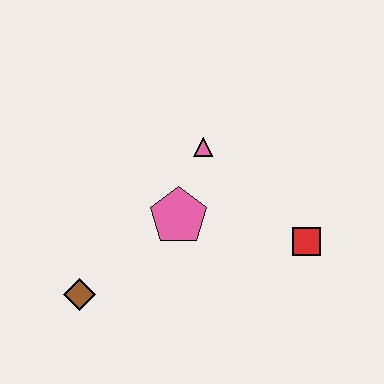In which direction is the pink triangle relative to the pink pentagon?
The pink triangle is above the pink pentagon.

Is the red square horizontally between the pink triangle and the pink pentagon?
No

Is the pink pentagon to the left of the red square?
Yes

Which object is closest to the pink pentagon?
The pink triangle is closest to the pink pentagon.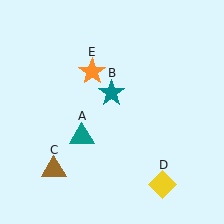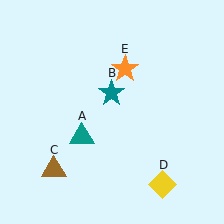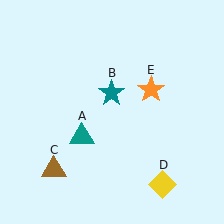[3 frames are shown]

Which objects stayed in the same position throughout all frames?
Teal triangle (object A) and teal star (object B) and brown triangle (object C) and yellow diamond (object D) remained stationary.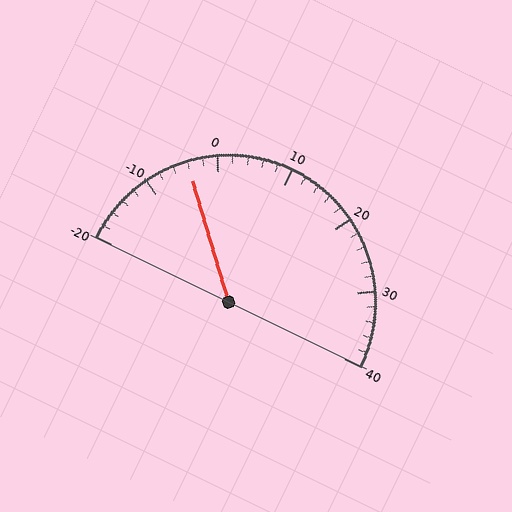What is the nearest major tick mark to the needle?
The nearest major tick mark is 0.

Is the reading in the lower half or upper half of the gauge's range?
The reading is in the lower half of the range (-20 to 40).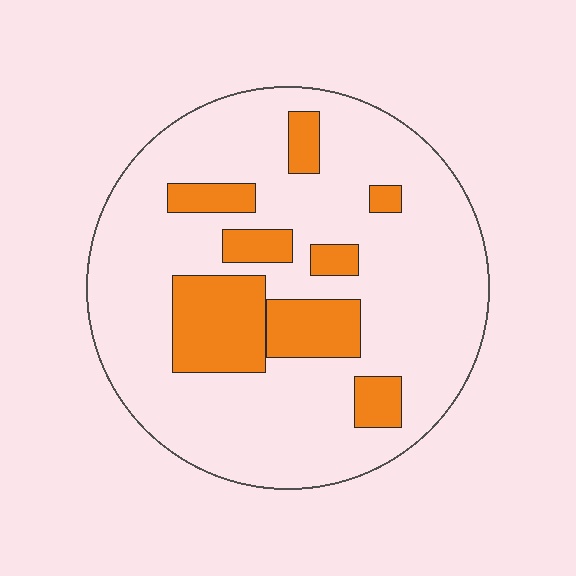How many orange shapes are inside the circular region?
8.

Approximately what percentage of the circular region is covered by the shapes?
Approximately 20%.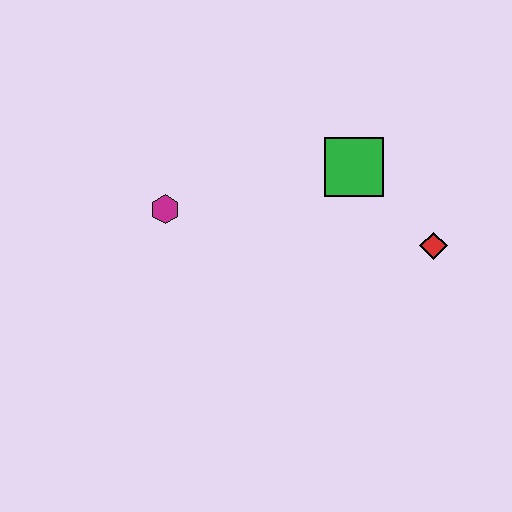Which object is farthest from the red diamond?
The magenta hexagon is farthest from the red diamond.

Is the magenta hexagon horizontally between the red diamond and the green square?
No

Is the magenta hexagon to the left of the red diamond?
Yes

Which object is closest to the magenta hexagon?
The green square is closest to the magenta hexagon.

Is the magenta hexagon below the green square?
Yes